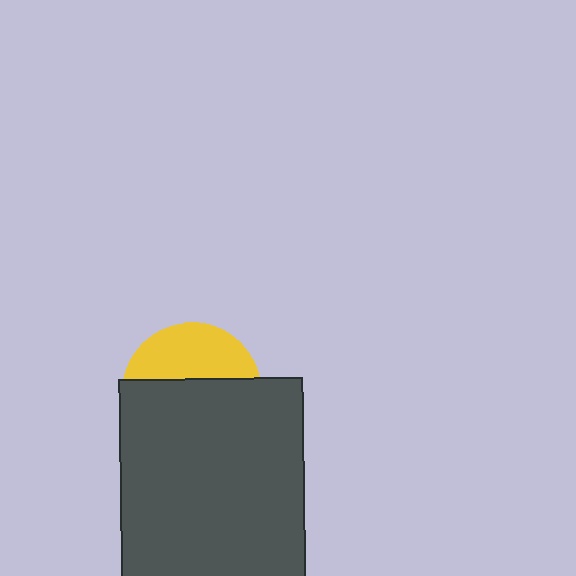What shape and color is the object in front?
The object in front is a dark gray rectangle.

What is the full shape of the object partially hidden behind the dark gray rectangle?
The partially hidden object is a yellow circle.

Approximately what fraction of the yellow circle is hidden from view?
Roughly 62% of the yellow circle is hidden behind the dark gray rectangle.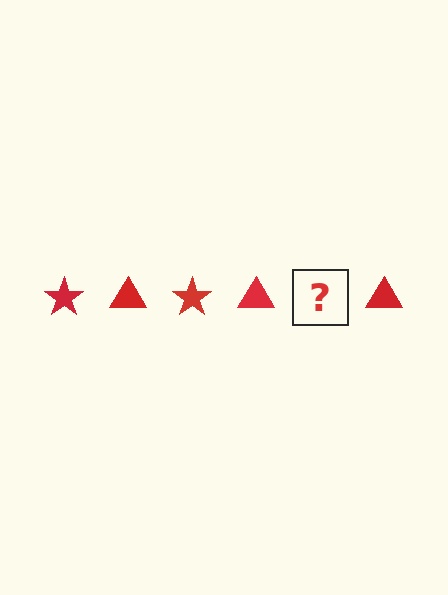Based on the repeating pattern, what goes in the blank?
The blank should be a red star.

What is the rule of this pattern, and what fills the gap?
The rule is that the pattern cycles through star, triangle shapes in red. The gap should be filled with a red star.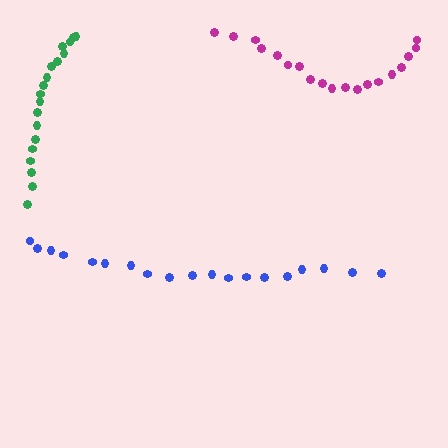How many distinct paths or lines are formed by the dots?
There are 3 distinct paths.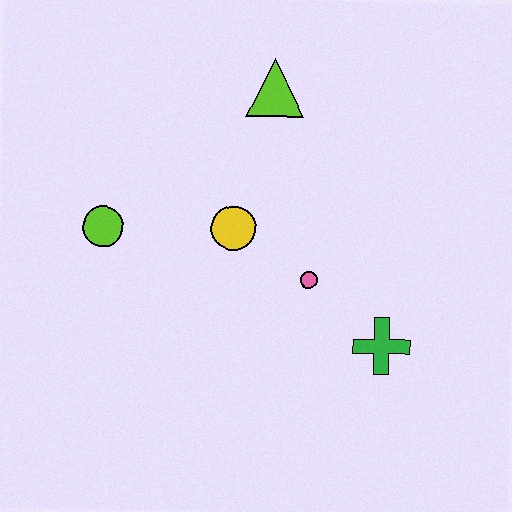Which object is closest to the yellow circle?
The pink circle is closest to the yellow circle.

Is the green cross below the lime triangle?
Yes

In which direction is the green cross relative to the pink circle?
The green cross is to the right of the pink circle.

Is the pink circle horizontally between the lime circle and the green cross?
Yes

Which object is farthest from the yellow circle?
The green cross is farthest from the yellow circle.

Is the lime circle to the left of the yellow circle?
Yes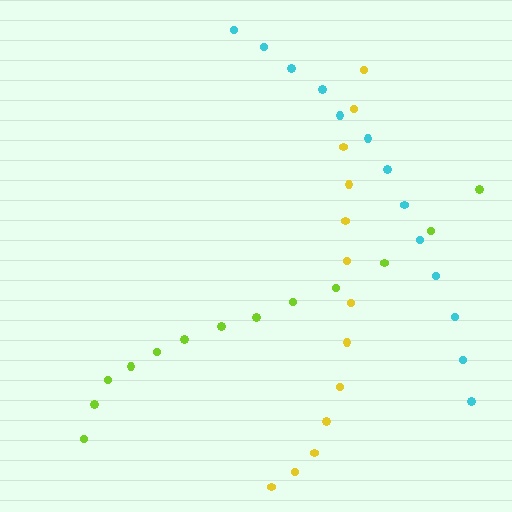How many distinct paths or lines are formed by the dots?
There are 3 distinct paths.